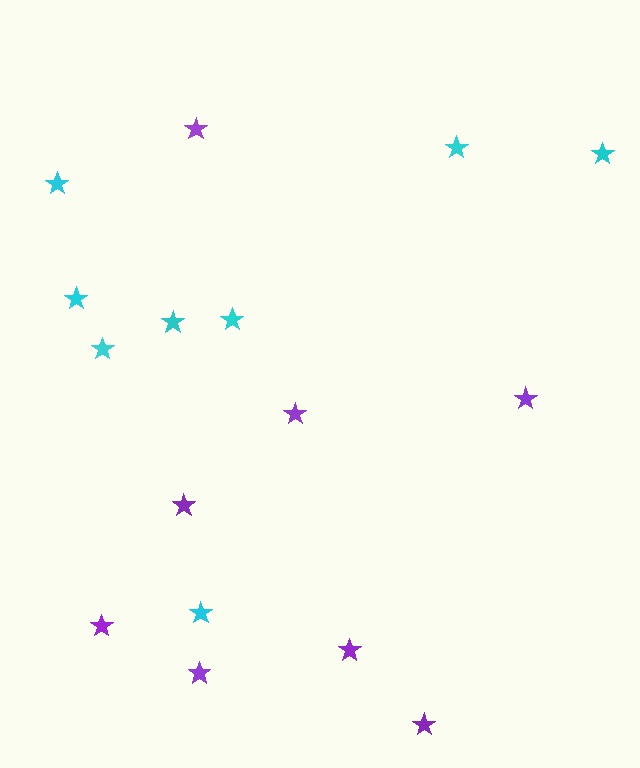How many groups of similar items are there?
There are 2 groups: one group of cyan stars (8) and one group of purple stars (8).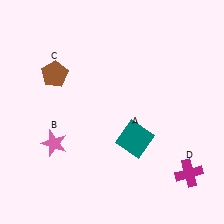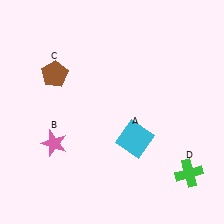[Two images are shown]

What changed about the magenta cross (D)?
In Image 1, D is magenta. In Image 2, it changed to green.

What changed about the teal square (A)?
In Image 1, A is teal. In Image 2, it changed to cyan.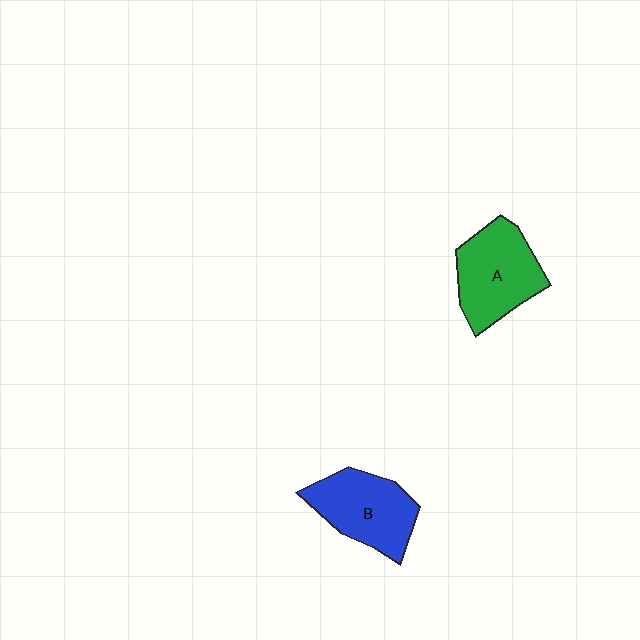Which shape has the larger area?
Shape A (green).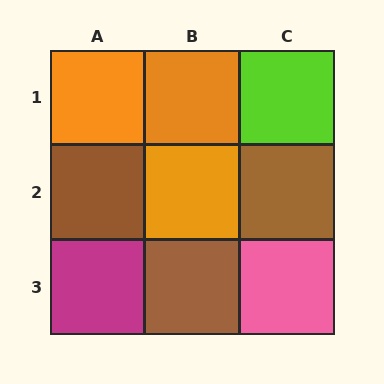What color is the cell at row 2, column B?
Orange.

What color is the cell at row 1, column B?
Orange.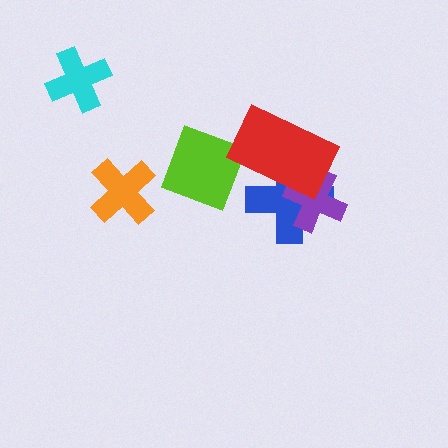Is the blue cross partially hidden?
Yes, it is partially covered by another shape.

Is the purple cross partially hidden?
Yes, it is partially covered by another shape.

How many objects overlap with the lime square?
0 objects overlap with the lime square.